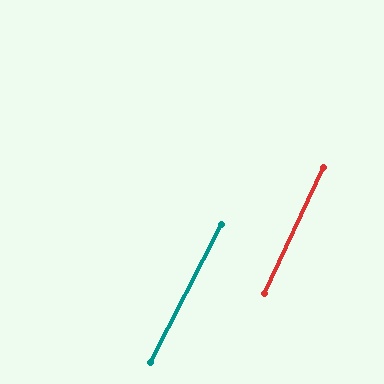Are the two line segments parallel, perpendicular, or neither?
Parallel — their directions differ by only 1.9°.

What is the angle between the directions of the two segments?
Approximately 2 degrees.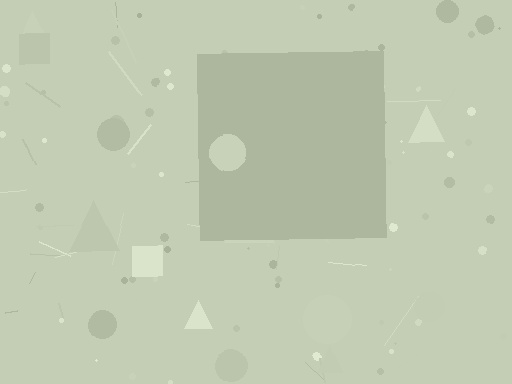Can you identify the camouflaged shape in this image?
The camouflaged shape is a square.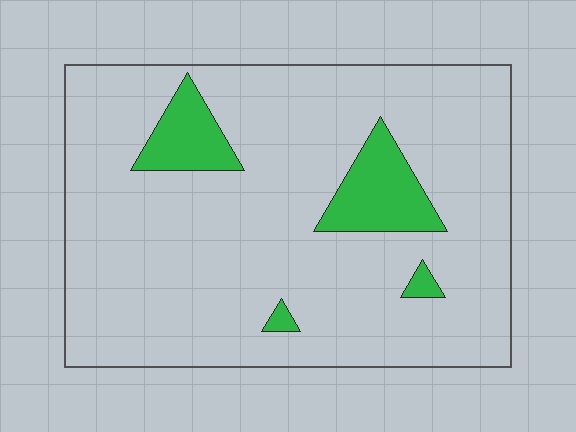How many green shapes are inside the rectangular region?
4.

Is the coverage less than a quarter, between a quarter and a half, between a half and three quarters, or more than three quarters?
Less than a quarter.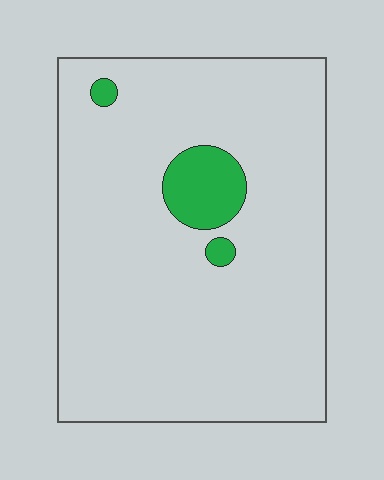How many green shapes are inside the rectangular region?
3.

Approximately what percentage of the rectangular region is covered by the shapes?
Approximately 5%.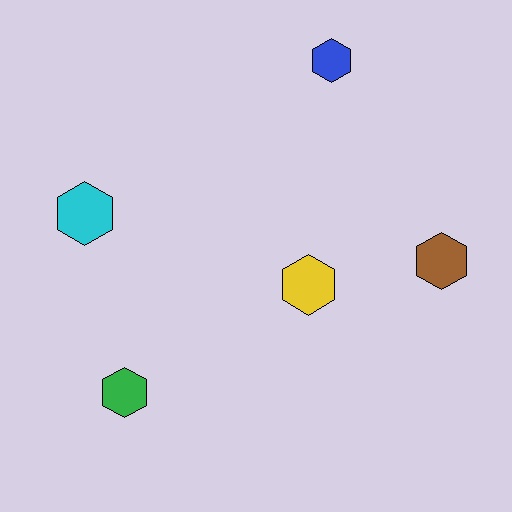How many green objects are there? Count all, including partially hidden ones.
There is 1 green object.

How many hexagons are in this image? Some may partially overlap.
There are 5 hexagons.